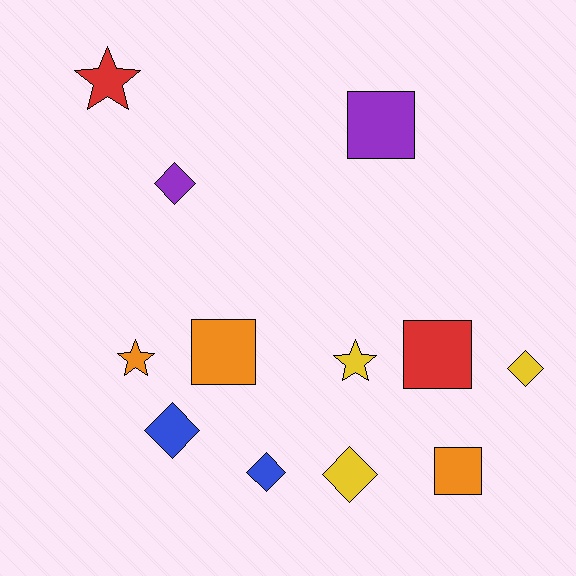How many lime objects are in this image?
There are no lime objects.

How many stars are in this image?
There are 3 stars.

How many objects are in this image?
There are 12 objects.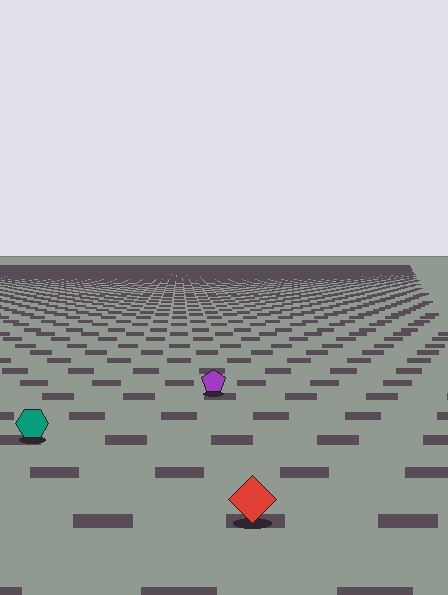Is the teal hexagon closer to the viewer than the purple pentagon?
Yes. The teal hexagon is closer — you can tell from the texture gradient: the ground texture is coarser near it.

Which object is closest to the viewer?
The red diamond is closest. The texture marks near it are larger and more spread out.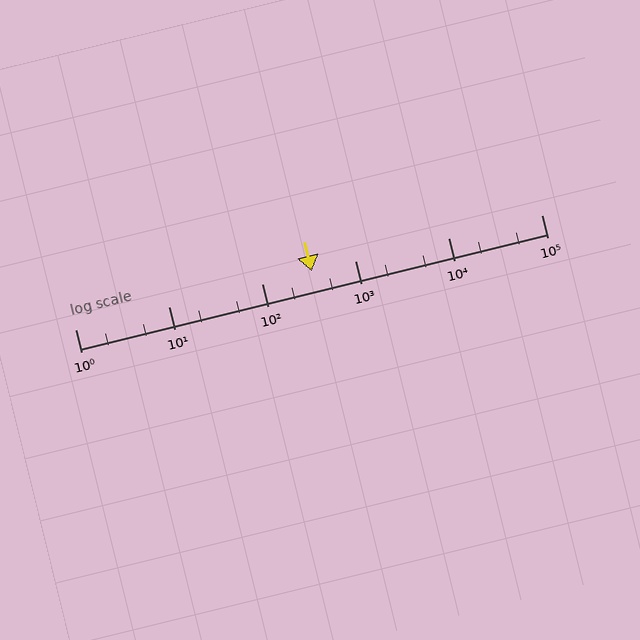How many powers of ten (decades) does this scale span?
The scale spans 5 decades, from 1 to 100000.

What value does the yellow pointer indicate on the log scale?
The pointer indicates approximately 340.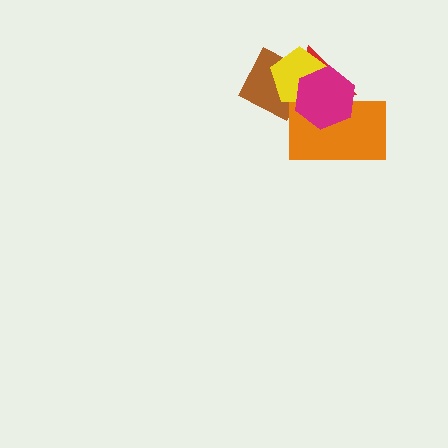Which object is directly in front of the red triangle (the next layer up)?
The orange rectangle is directly in front of the red triangle.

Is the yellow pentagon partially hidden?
Yes, it is partially covered by another shape.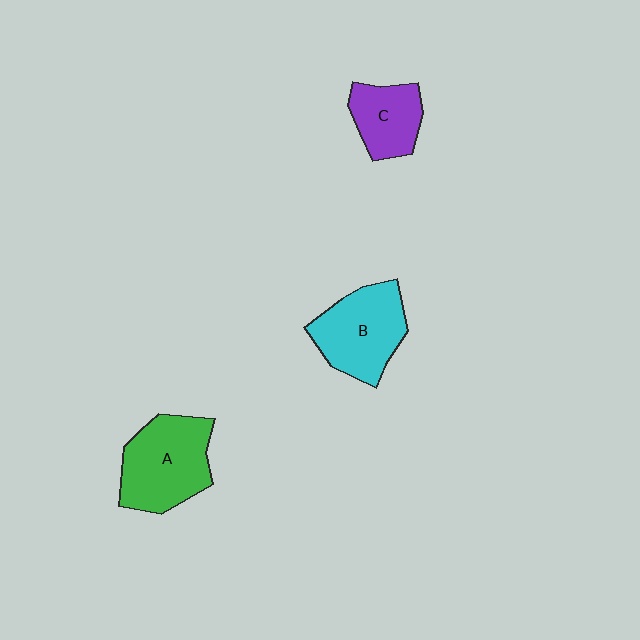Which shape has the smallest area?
Shape C (purple).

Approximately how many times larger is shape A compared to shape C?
Approximately 1.6 times.